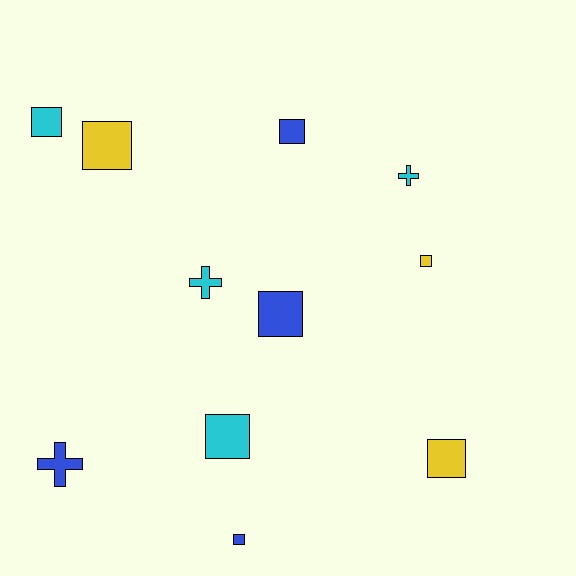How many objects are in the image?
There are 11 objects.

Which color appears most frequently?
Cyan, with 4 objects.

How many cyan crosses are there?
There are 2 cyan crosses.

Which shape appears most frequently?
Square, with 8 objects.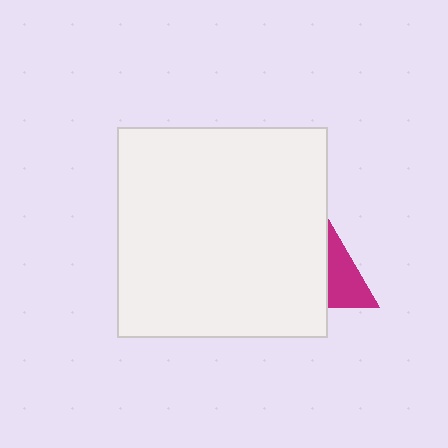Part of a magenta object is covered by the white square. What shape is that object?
It is a triangle.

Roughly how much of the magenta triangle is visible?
A small part of it is visible (roughly 32%).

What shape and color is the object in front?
The object in front is a white square.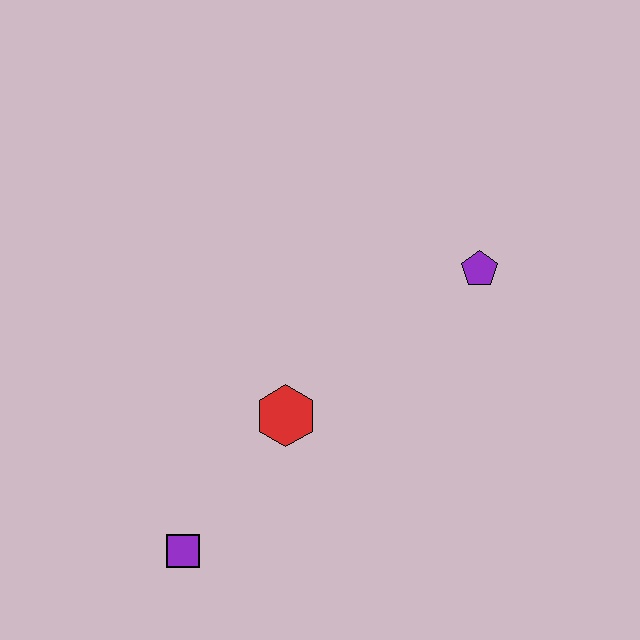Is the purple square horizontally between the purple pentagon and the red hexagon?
No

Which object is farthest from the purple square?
The purple pentagon is farthest from the purple square.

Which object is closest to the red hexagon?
The purple square is closest to the red hexagon.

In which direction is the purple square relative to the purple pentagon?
The purple square is to the left of the purple pentagon.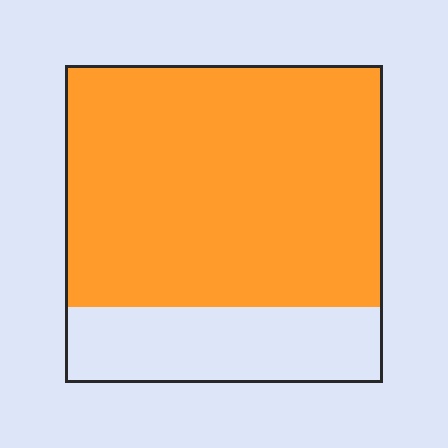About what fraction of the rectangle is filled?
About three quarters (3/4).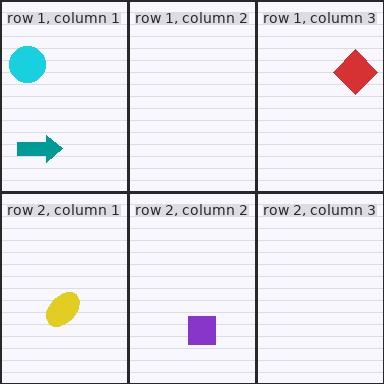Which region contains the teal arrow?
The row 1, column 1 region.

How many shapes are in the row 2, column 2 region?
1.